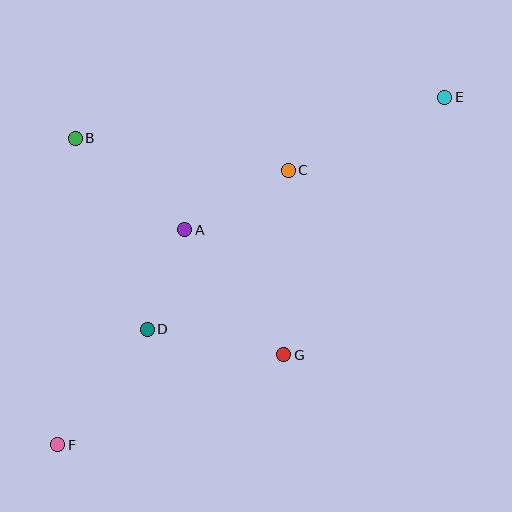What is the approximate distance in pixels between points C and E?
The distance between C and E is approximately 173 pixels.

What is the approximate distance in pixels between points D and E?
The distance between D and E is approximately 377 pixels.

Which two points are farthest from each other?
Points E and F are farthest from each other.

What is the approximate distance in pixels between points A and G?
The distance between A and G is approximately 160 pixels.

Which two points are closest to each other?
Points A and D are closest to each other.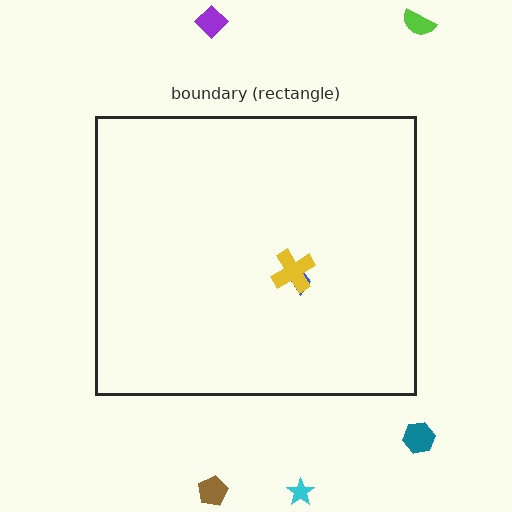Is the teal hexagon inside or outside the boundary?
Outside.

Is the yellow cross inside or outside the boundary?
Inside.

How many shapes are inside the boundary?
2 inside, 5 outside.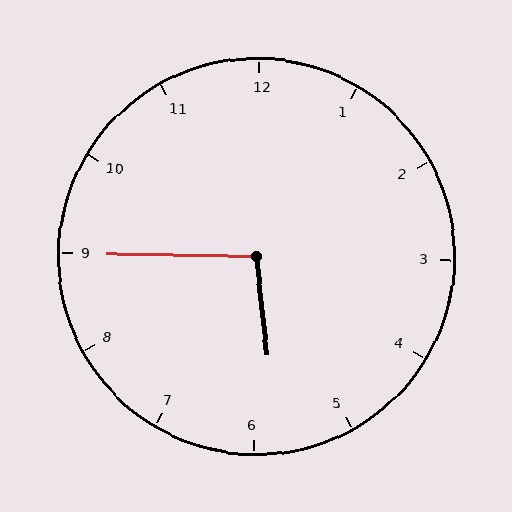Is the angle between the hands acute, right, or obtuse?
It is obtuse.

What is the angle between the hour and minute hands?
Approximately 98 degrees.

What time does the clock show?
5:45.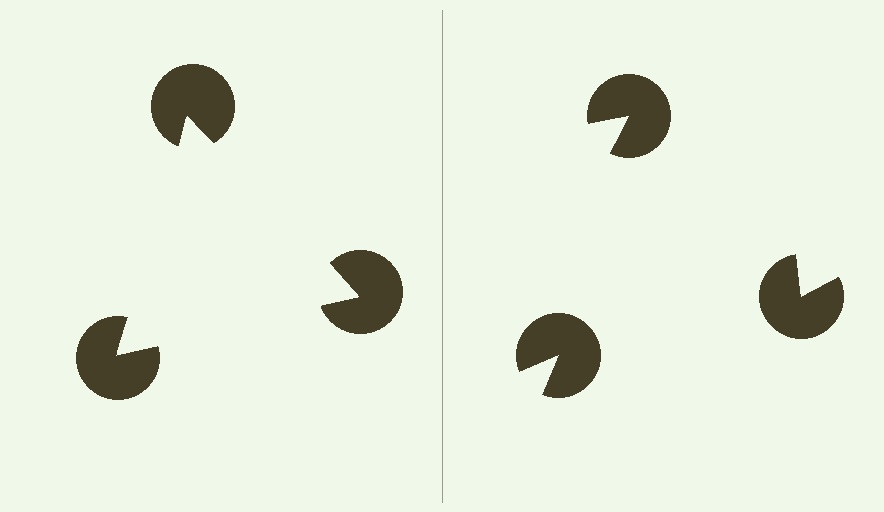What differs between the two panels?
The pac-man discs are positioned identically on both sides; only the wedge orientations differ. On the left they align to a triangle; on the right they are misaligned.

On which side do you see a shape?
An illusory triangle appears on the left side. On the right side the wedge cuts are rotated, so no coherent shape forms.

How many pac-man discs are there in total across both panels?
6 — 3 on each side.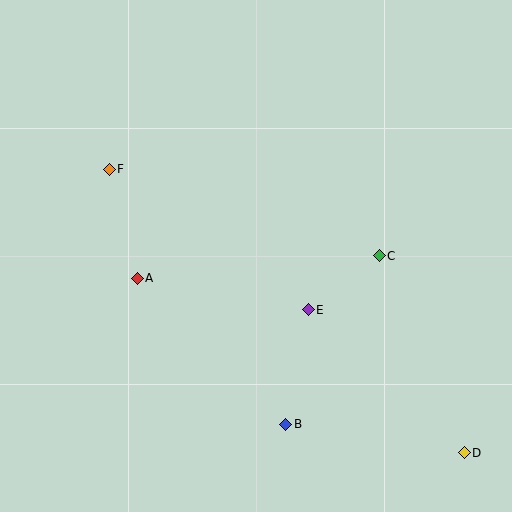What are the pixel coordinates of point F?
Point F is at (109, 169).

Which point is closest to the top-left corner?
Point F is closest to the top-left corner.